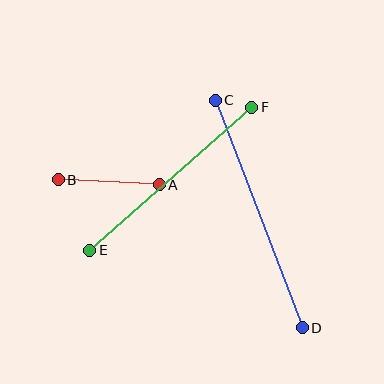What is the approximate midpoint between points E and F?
The midpoint is at approximately (171, 179) pixels.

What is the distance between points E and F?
The distance is approximately 216 pixels.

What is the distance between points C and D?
The distance is approximately 244 pixels.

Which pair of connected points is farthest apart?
Points C and D are farthest apart.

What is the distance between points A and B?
The distance is approximately 101 pixels.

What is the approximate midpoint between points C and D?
The midpoint is at approximately (259, 214) pixels.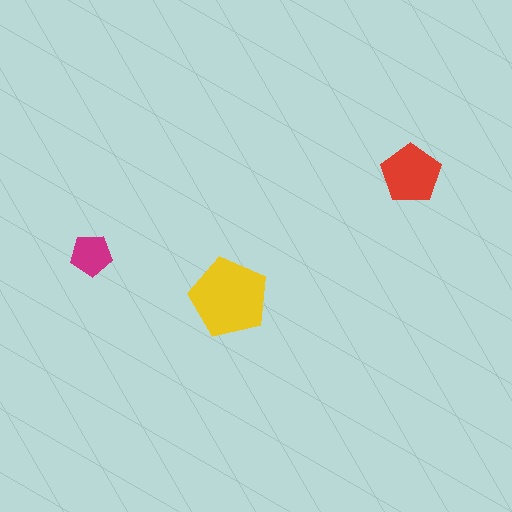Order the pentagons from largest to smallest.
the yellow one, the red one, the magenta one.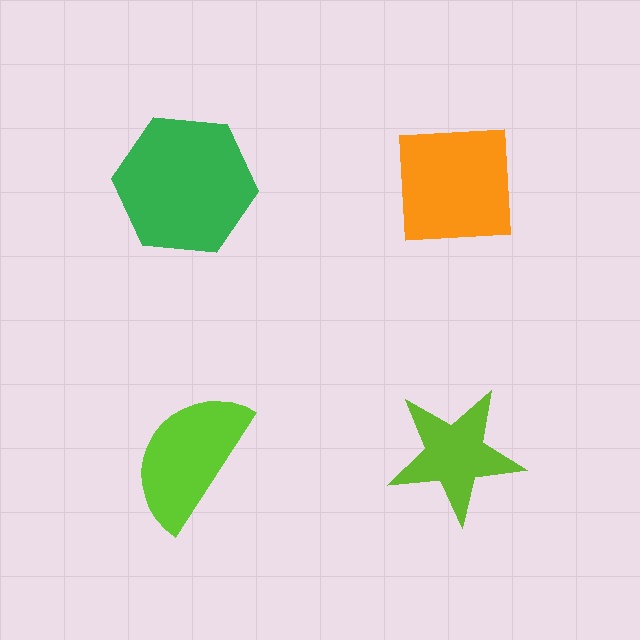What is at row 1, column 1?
A green hexagon.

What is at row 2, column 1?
A lime semicircle.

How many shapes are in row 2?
2 shapes.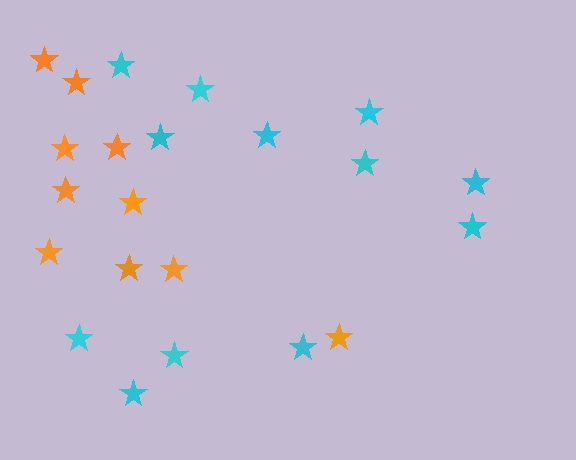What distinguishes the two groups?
There are 2 groups: one group of orange stars (10) and one group of cyan stars (12).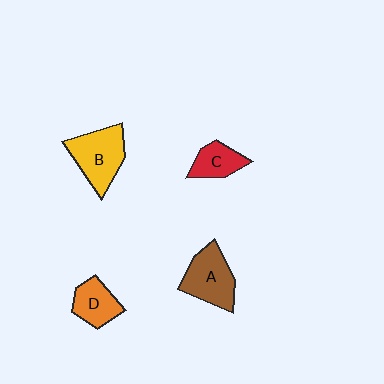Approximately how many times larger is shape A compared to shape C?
Approximately 1.6 times.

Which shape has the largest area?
Shape B (yellow).